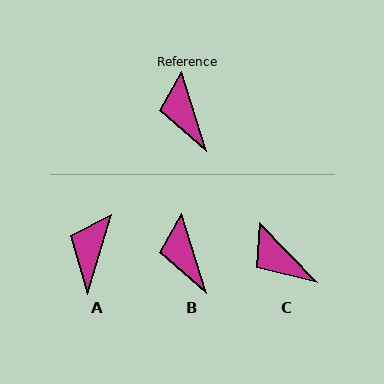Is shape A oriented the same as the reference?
No, it is off by about 34 degrees.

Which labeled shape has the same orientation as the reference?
B.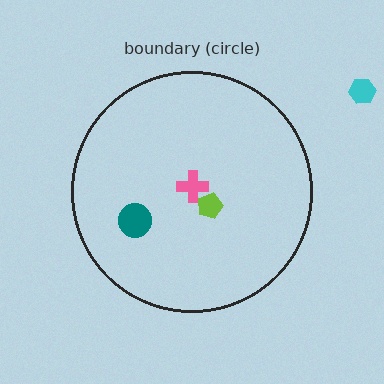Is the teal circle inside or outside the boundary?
Inside.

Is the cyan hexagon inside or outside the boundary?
Outside.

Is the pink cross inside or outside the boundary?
Inside.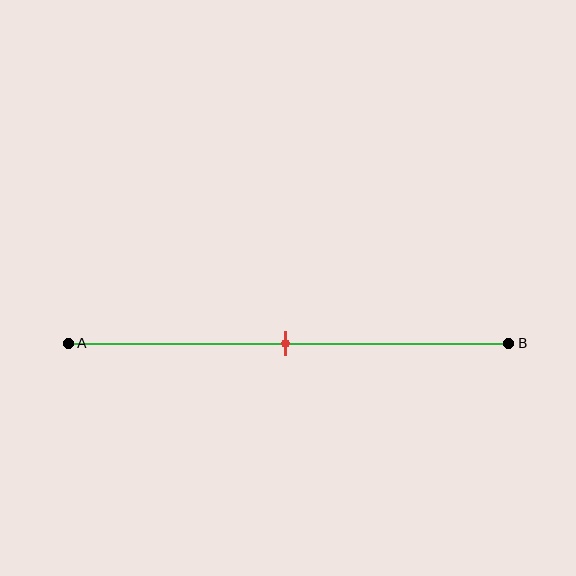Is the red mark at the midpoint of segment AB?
Yes, the mark is approximately at the midpoint.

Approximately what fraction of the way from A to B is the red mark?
The red mark is approximately 50% of the way from A to B.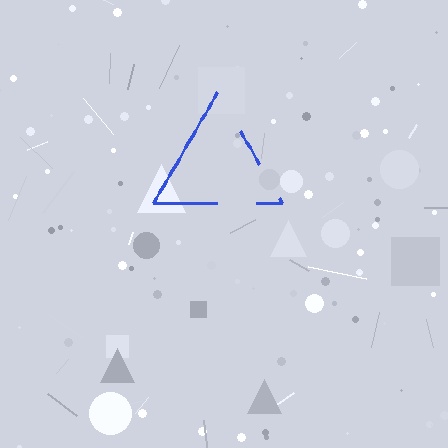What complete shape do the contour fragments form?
The contour fragments form a triangle.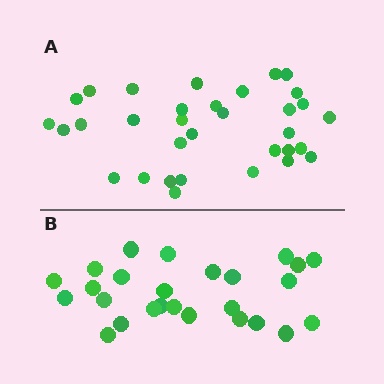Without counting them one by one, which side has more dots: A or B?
Region A (the top region) has more dots.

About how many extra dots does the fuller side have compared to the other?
Region A has roughly 8 or so more dots than region B.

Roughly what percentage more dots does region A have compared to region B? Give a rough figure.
About 25% more.